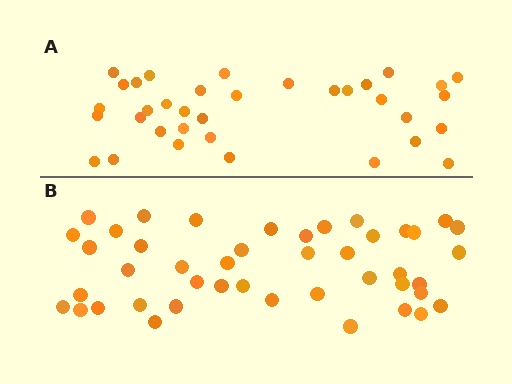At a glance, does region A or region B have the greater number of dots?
Region B (the bottom region) has more dots.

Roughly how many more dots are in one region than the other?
Region B has roughly 8 or so more dots than region A.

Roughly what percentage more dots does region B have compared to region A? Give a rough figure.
About 25% more.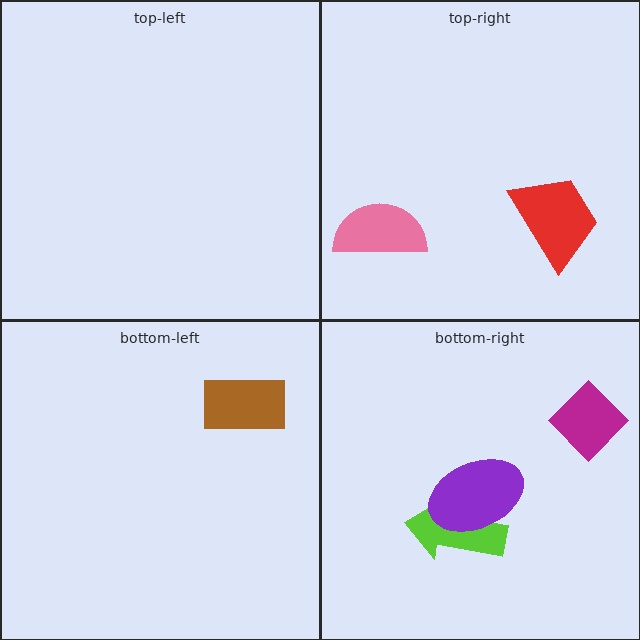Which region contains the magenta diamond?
The bottom-right region.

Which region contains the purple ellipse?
The bottom-right region.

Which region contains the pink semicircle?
The top-right region.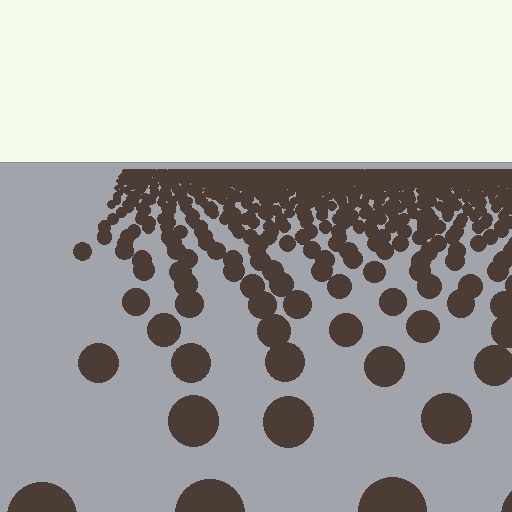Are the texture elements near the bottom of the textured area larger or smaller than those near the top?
Larger. Near the bottom, elements are closer to the viewer and appear at a bigger on-screen size.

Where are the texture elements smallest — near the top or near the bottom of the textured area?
Near the top.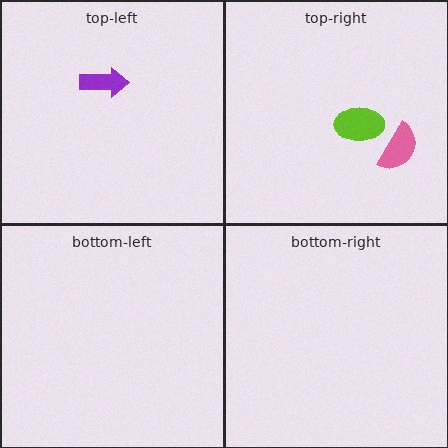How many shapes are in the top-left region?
1.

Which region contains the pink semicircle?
The top-right region.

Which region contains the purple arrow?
The top-left region.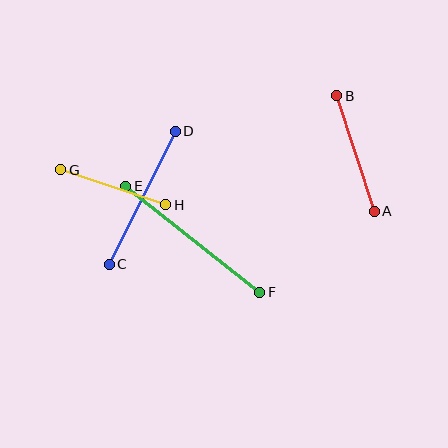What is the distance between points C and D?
The distance is approximately 148 pixels.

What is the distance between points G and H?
The distance is approximately 111 pixels.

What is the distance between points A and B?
The distance is approximately 122 pixels.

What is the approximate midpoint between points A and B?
The midpoint is at approximately (355, 153) pixels.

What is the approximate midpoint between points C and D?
The midpoint is at approximately (142, 198) pixels.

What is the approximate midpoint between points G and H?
The midpoint is at approximately (113, 187) pixels.